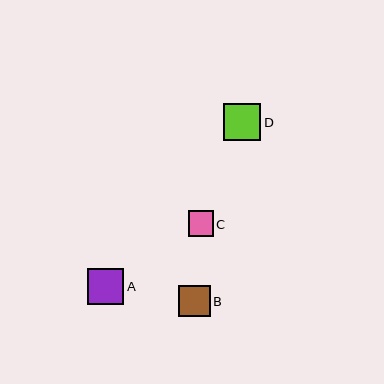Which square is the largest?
Square D is the largest with a size of approximately 38 pixels.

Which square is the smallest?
Square C is the smallest with a size of approximately 25 pixels.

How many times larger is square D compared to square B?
Square D is approximately 1.2 times the size of square B.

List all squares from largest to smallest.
From largest to smallest: D, A, B, C.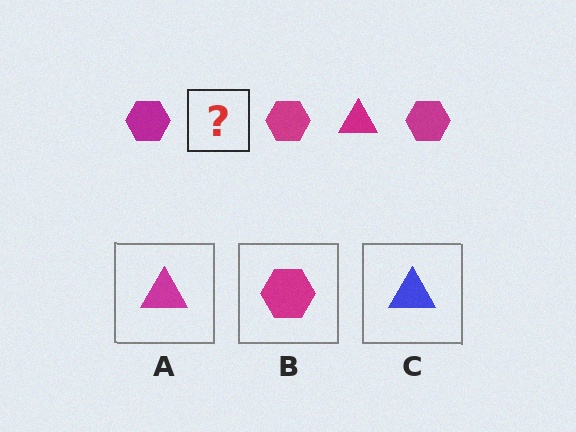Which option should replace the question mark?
Option A.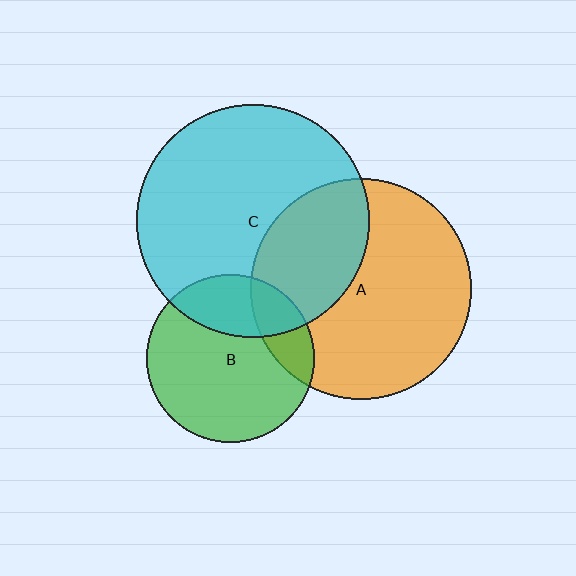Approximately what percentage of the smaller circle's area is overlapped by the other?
Approximately 20%.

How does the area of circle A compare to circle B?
Approximately 1.7 times.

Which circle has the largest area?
Circle C (cyan).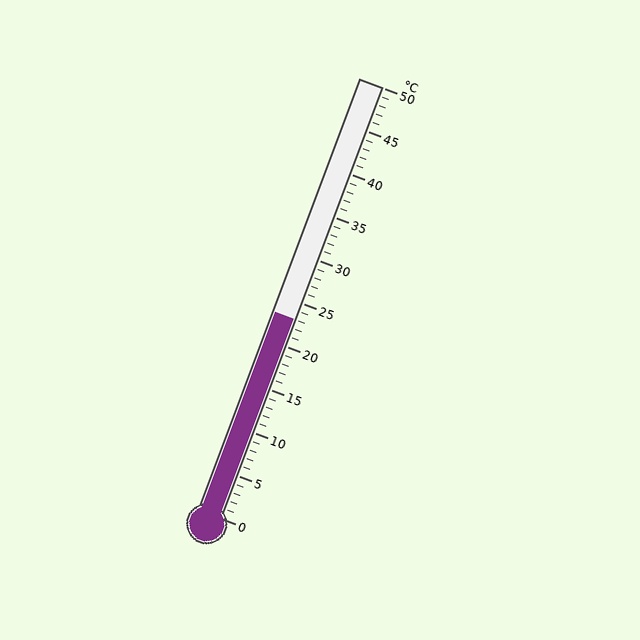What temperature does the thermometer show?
The thermometer shows approximately 23°C.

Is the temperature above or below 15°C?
The temperature is above 15°C.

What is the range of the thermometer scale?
The thermometer scale ranges from 0°C to 50°C.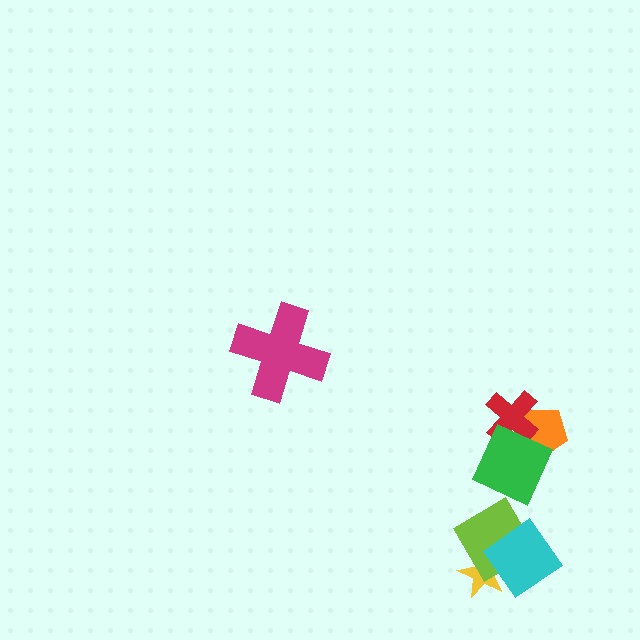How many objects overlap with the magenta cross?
0 objects overlap with the magenta cross.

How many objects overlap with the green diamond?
3 objects overlap with the green diamond.